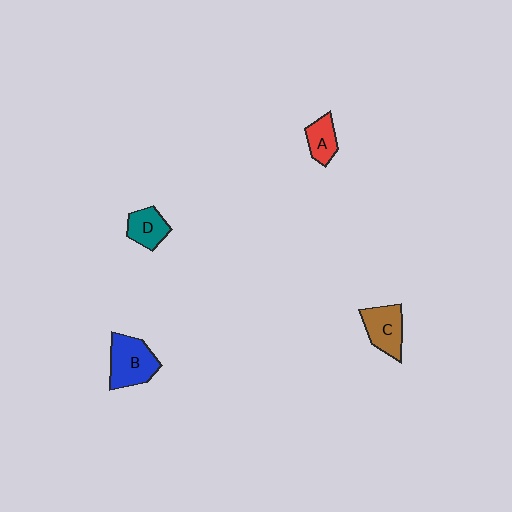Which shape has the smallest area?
Shape A (red).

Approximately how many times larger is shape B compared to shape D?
Approximately 1.6 times.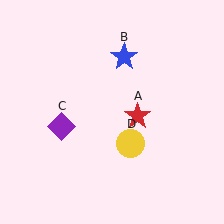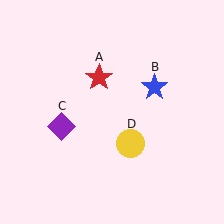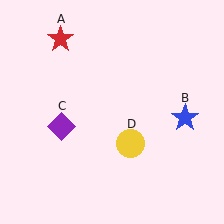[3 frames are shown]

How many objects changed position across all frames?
2 objects changed position: red star (object A), blue star (object B).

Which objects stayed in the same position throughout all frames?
Purple diamond (object C) and yellow circle (object D) remained stationary.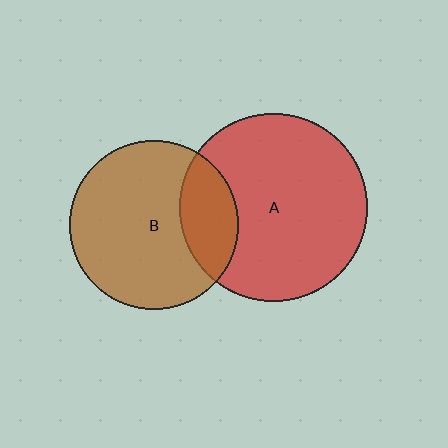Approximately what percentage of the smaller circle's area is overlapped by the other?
Approximately 25%.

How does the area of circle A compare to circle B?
Approximately 1.2 times.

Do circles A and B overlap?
Yes.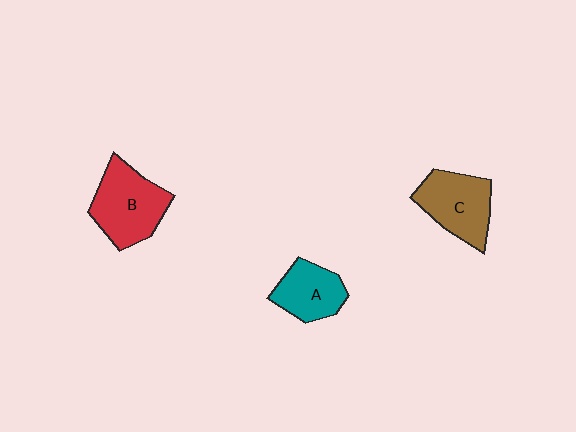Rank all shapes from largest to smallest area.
From largest to smallest: B (red), C (brown), A (teal).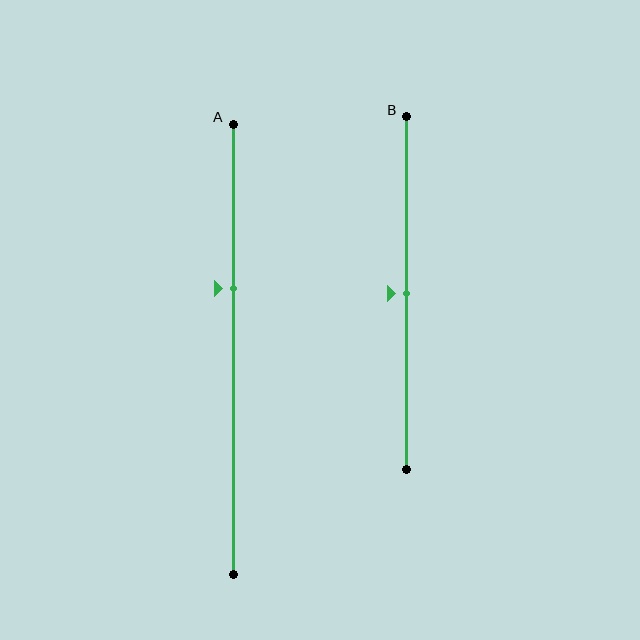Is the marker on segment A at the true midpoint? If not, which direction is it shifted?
No, the marker on segment A is shifted upward by about 14% of the segment length.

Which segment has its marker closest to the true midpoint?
Segment B has its marker closest to the true midpoint.